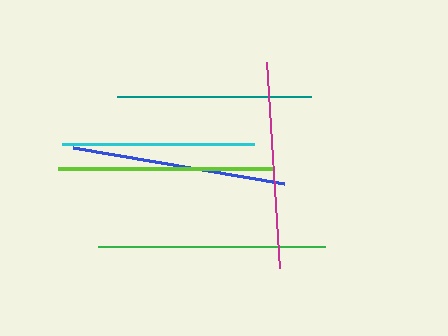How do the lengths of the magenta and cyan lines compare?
The magenta and cyan lines are approximately the same length.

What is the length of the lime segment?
The lime segment is approximately 214 pixels long.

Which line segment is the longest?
The green line is the longest at approximately 228 pixels.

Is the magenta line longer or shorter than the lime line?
The lime line is longer than the magenta line.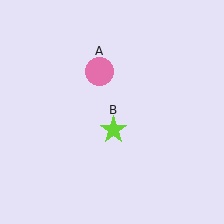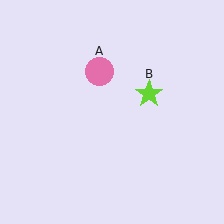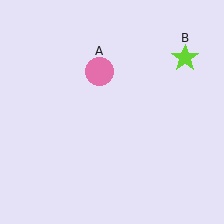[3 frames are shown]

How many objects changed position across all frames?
1 object changed position: lime star (object B).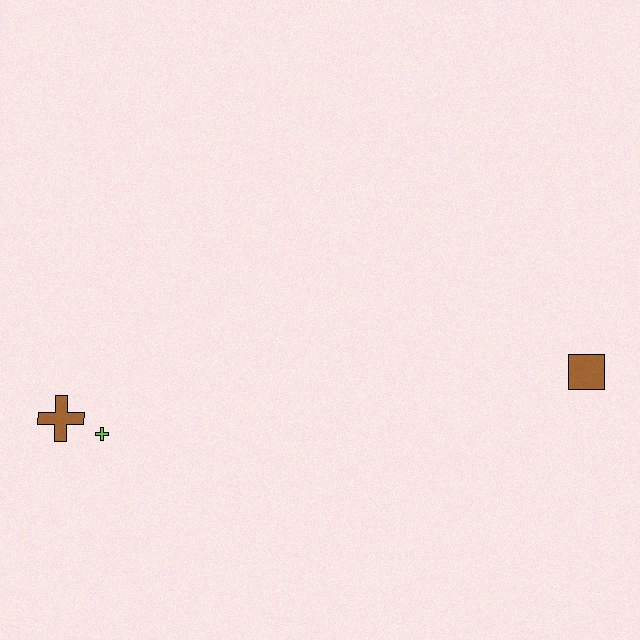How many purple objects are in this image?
There are no purple objects.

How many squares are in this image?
There is 1 square.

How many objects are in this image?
There are 3 objects.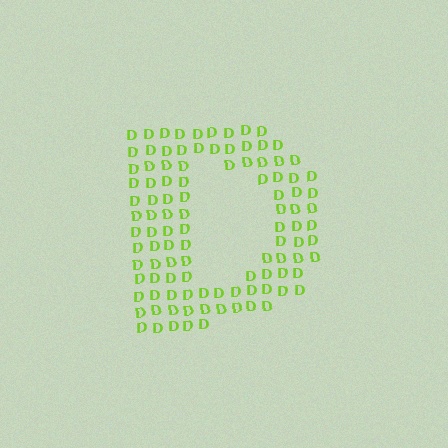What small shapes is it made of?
It is made of small letter D's.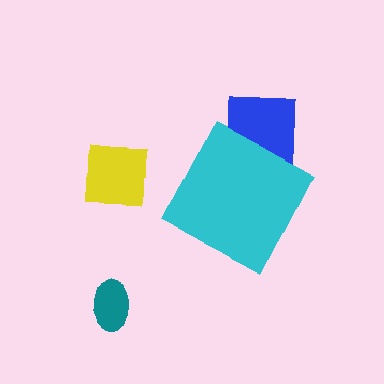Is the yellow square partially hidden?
No, the yellow square is fully visible.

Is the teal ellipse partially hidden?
No, the teal ellipse is fully visible.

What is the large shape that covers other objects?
A cyan diamond.